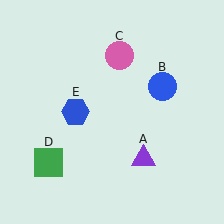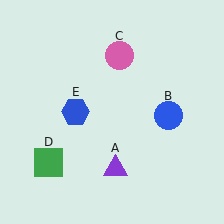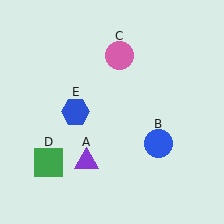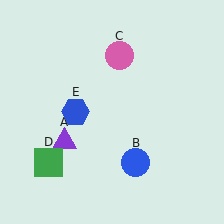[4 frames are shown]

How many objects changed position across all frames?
2 objects changed position: purple triangle (object A), blue circle (object B).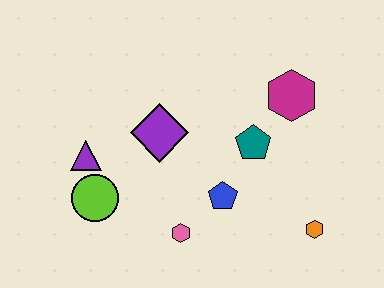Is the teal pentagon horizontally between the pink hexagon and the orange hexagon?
Yes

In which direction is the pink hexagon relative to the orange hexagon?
The pink hexagon is to the left of the orange hexagon.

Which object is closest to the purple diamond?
The purple triangle is closest to the purple diamond.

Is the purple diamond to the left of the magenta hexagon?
Yes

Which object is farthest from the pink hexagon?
The magenta hexagon is farthest from the pink hexagon.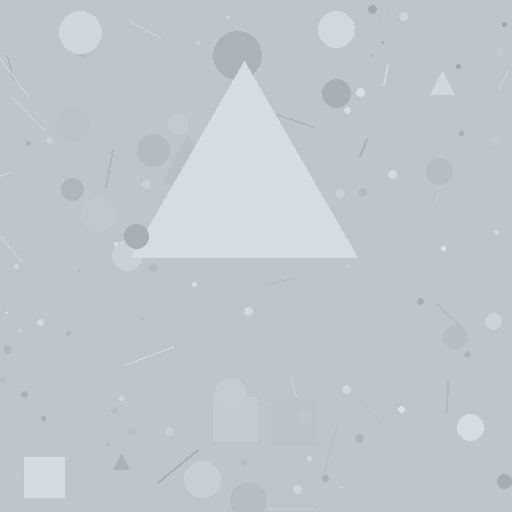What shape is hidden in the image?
A triangle is hidden in the image.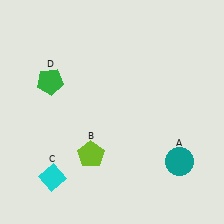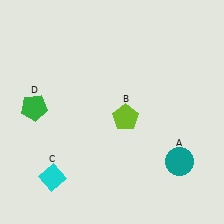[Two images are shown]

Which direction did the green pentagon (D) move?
The green pentagon (D) moved down.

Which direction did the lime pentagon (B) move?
The lime pentagon (B) moved up.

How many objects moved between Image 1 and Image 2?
2 objects moved between the two images.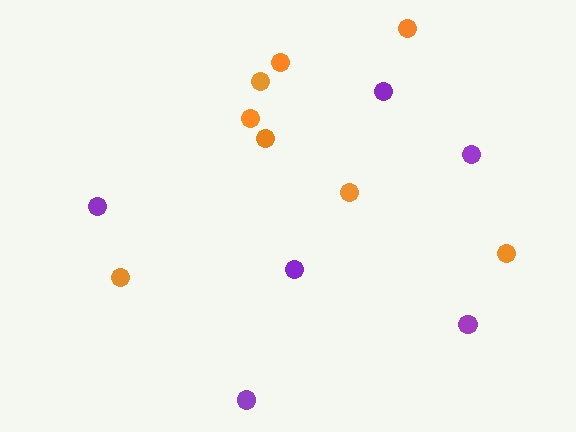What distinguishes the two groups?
There are 2 groups: one group of orange circles (8) and one group of purple circles (6).